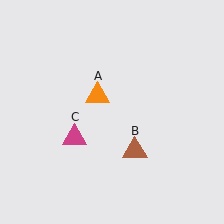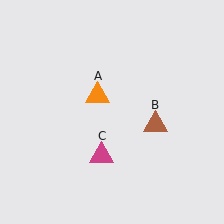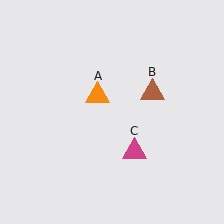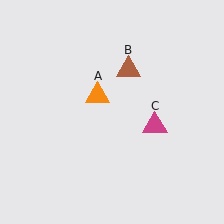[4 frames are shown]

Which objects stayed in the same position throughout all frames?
Orange triangle (object A) remained stationary.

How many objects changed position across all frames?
2 objects changed position: brown triangle (object B), magenta triangle (object C).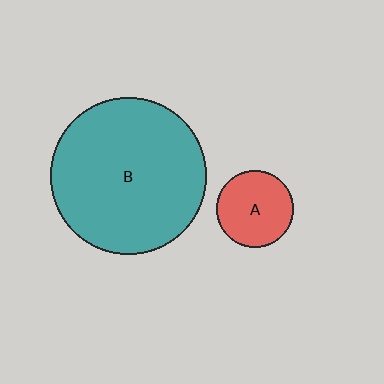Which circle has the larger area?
Circle B (teal).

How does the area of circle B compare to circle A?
Approximately 4.1 times.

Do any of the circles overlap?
No, none of the circles overlap.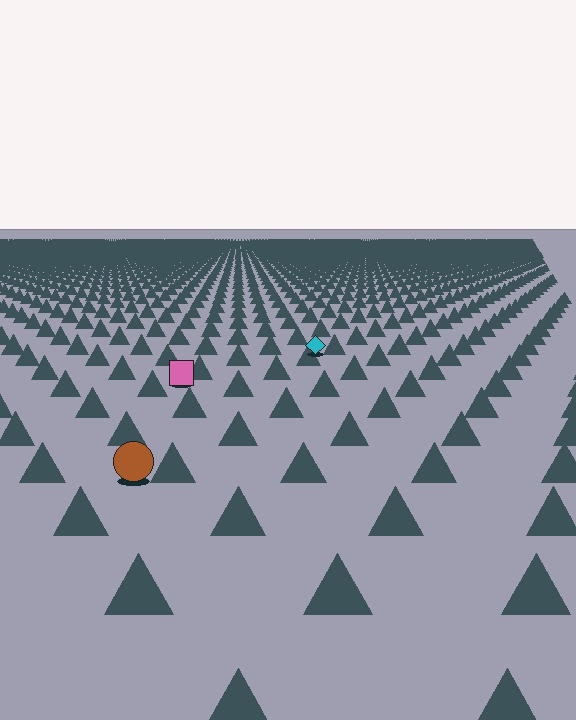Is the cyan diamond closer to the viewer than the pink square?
No. The pink square is closer — you can tell from the texture gradient: the ground texture is coarser near it.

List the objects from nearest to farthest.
From nearest to farthest: the brown circle, the pink square, the cyan diamond.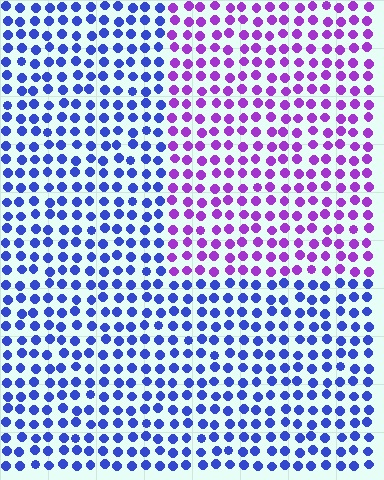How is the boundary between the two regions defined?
The boundary is defined purely by a slight shift in hue (about 52 degrees). Spacing, size, and orientation are identical on both sides.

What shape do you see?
I see a rectangle.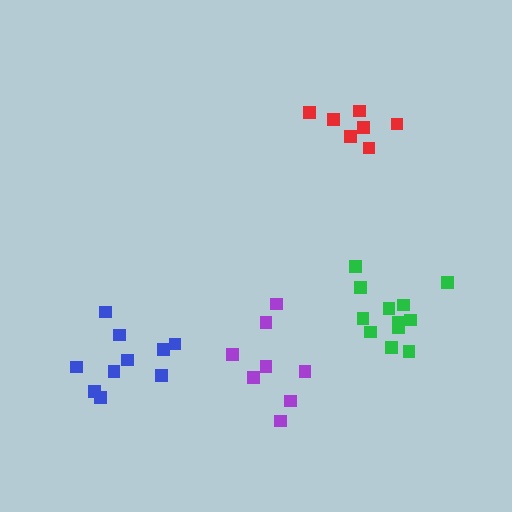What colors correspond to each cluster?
The clusters are colored: green, blue, purple, red.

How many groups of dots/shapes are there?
There are 4 groups.